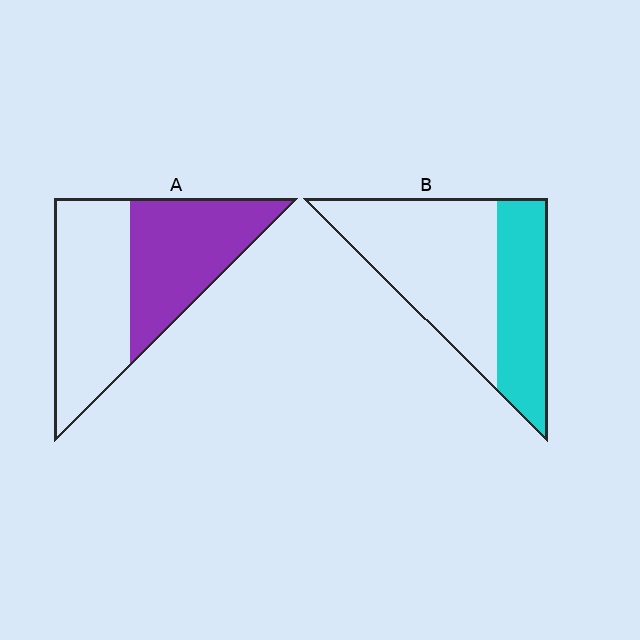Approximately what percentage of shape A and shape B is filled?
A is approximately 45% and B is approximately 35%.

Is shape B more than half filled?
No.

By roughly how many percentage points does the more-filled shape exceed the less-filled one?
By roughly 10 percentage points (A over B).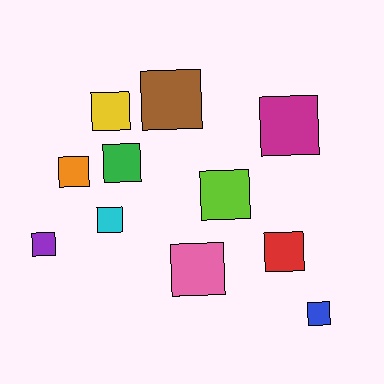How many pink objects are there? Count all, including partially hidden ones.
There is 1 pink object.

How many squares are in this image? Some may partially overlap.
There are 11 squares.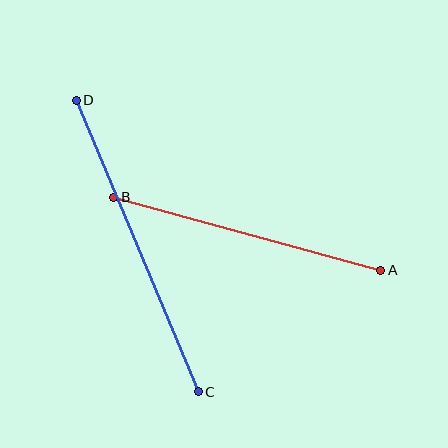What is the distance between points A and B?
The distance is approximately 277 pixels.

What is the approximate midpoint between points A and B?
The midpoint is at approximately (247, 234) pixels.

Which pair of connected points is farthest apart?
Points C and D are farthest apart.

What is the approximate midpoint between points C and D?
The midpoint is at approximately (137, 246) pixels.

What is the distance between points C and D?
The distance is approximately 316 pixels.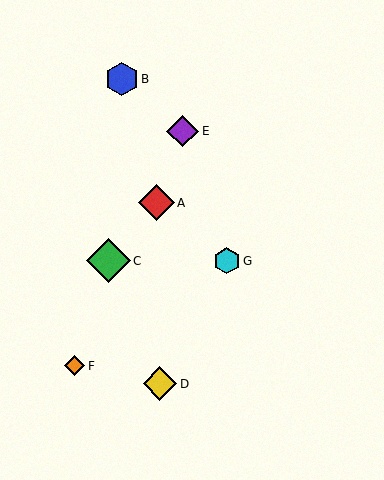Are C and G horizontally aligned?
Yes, both are at y≈261.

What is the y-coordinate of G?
Object G is at y≈261.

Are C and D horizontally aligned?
No, C is at y≈261 and D is at y≈384.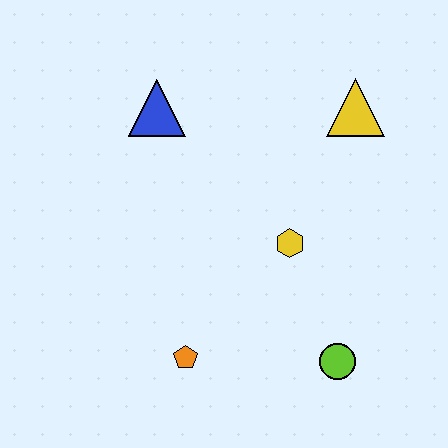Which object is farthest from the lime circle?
The blue triangle is farthest from the lime circle.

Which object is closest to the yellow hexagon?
The lime circle is closest to the yellow hexagon.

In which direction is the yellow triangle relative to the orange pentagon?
The yellow triangle is above the orange pentagon.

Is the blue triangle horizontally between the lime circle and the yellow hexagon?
No